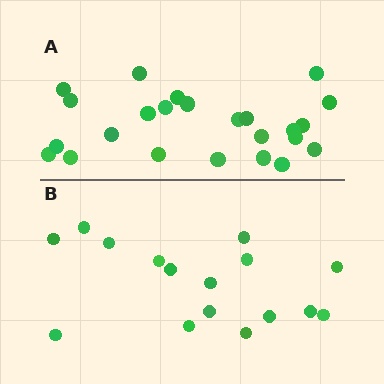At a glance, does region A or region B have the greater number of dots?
Region A (the top region) has more dots.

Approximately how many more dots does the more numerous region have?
Region A has roughly 8 or so more dots than region B.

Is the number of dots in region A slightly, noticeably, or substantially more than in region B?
Region A has substantially more. The ratio is roughly 1.5 to 1.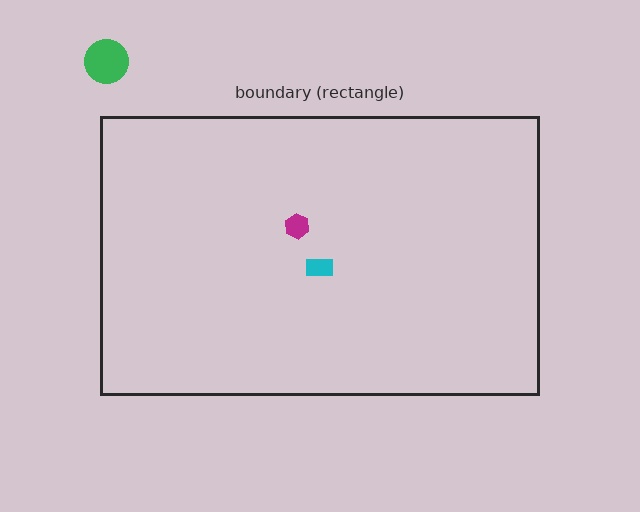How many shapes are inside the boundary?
2 inside, 1 outside.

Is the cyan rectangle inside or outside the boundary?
Inside.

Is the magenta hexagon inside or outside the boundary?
Inside.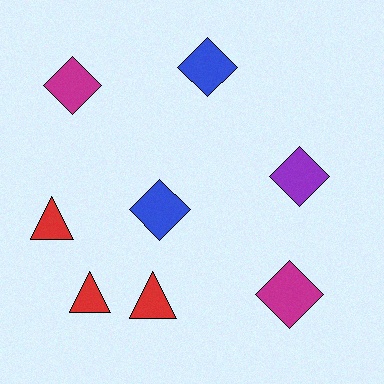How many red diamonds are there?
There are no red diamonds.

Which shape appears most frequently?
Diamond, with 5 objects.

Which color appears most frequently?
Red, with 3 objects.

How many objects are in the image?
There are 8 objects.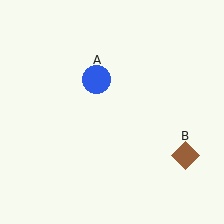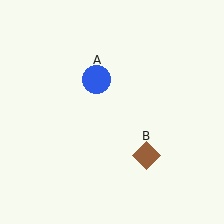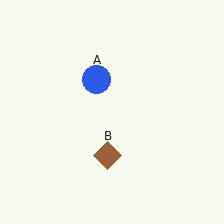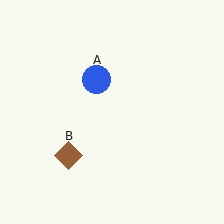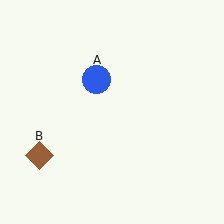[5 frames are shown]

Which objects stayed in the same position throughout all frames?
Blue circle (object A) remained stationary.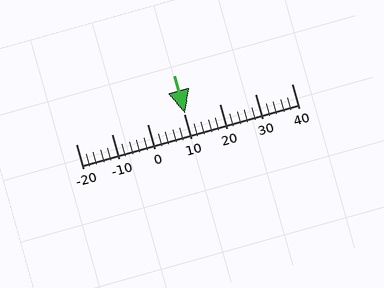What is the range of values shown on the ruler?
The ruler shows values from -20 to 40.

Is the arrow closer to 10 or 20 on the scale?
The arrow is closer to 10.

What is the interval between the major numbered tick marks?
The major tick marks are spaced 10 units apart.